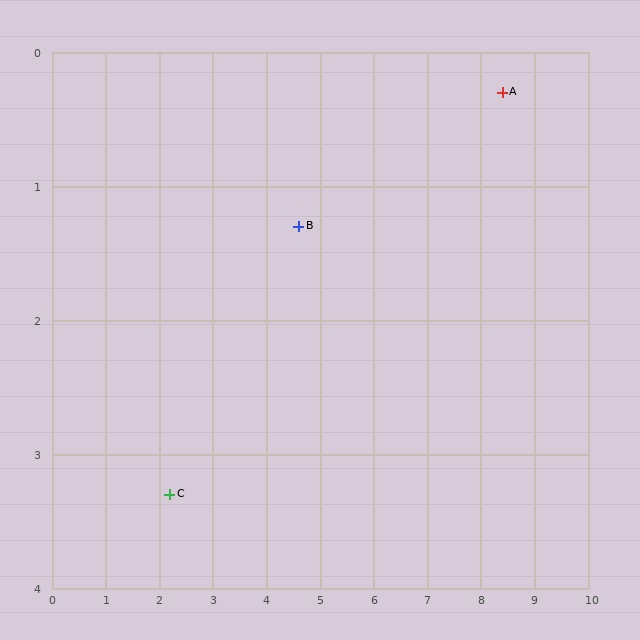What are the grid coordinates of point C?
Point C is at approximately (2.2, 3.3).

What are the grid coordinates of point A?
Point A is at approximately (8.4, 0.3).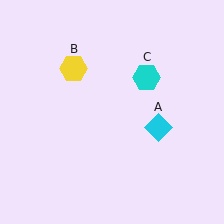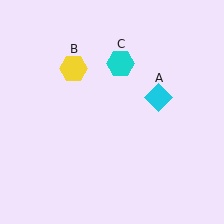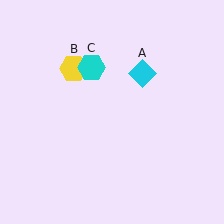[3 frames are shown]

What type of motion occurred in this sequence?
The cyan diamond (object A), cyan hexagon (object C) rotated counterclockwise around the center of the scene.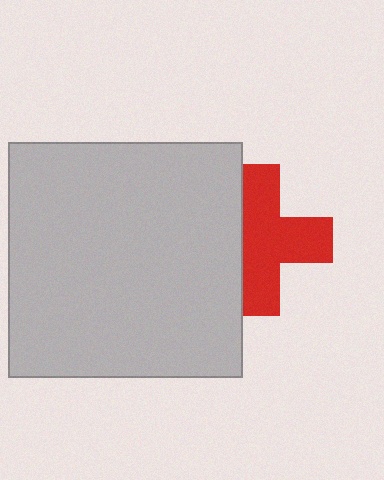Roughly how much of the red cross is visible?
Most of it is visible (roughly 67%).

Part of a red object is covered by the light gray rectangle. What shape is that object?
It is a cross.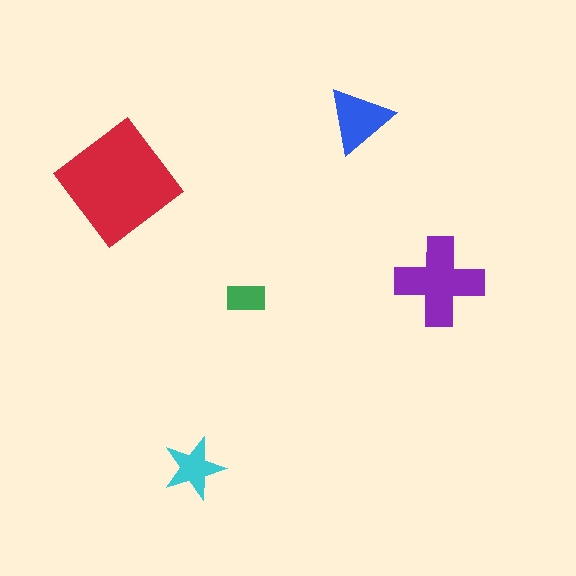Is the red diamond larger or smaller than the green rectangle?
Larger.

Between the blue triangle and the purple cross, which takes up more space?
The purple cross.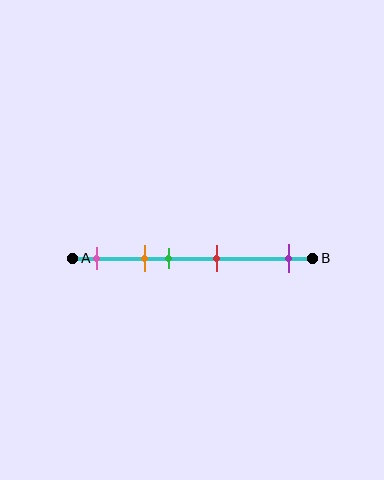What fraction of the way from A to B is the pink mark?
The pink mark is approximately 10% (0.1) of the way from A to B.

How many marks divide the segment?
There are 5 marks dividing the segment.